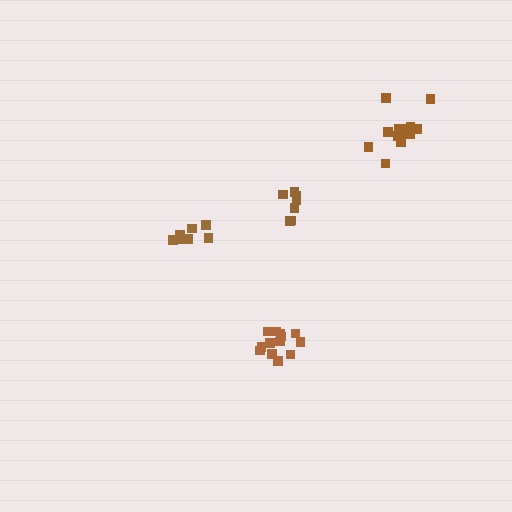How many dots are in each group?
Group 1: 13 dots, Group 2: 13 dots, Group 3: 7 dots, Group 4: 7 dots (40 total).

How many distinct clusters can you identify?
There are 4 distinct clusters.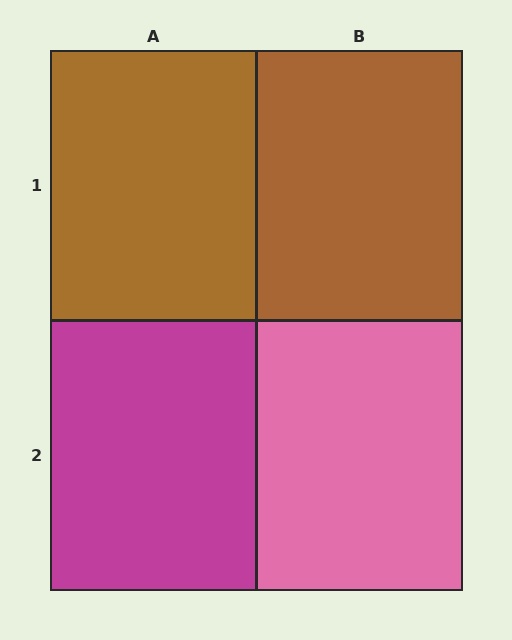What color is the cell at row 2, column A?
Magenta.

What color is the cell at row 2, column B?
Pink.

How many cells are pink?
1 cell is pink.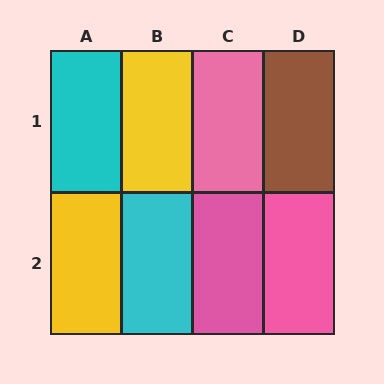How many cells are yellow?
2 cells are yellow.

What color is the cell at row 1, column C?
Pink.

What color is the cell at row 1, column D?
Brown.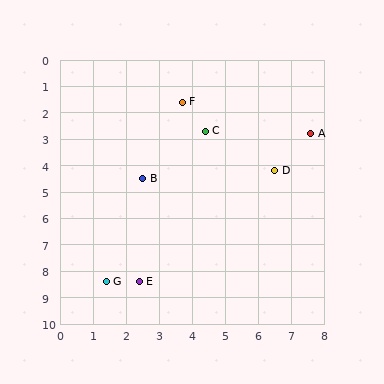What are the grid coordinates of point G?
Point G is at approximately (1.4, 8.4).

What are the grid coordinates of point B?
Point B is at approximately (2.5, 4.5).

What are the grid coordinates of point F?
Point F is at approximately (3.7, 1.6).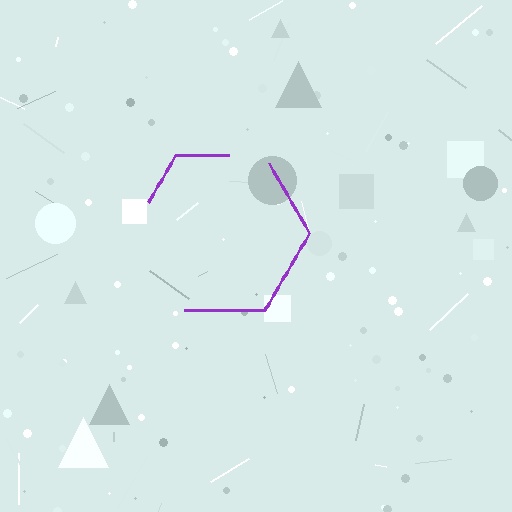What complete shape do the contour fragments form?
The contour fragments form a hexagon.